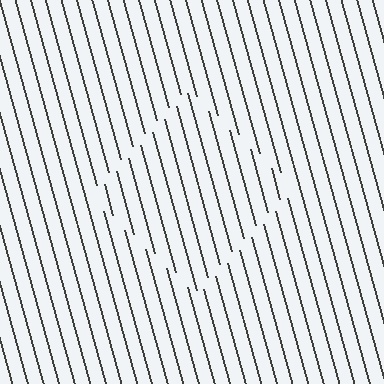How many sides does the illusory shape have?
4 sides — the line-ends trace a square.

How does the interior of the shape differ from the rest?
The interior of the shape contains the same grating, shifted by half a period — the contour is defined by the phase discontinuity where line-ends from the inner and outer gratings abut.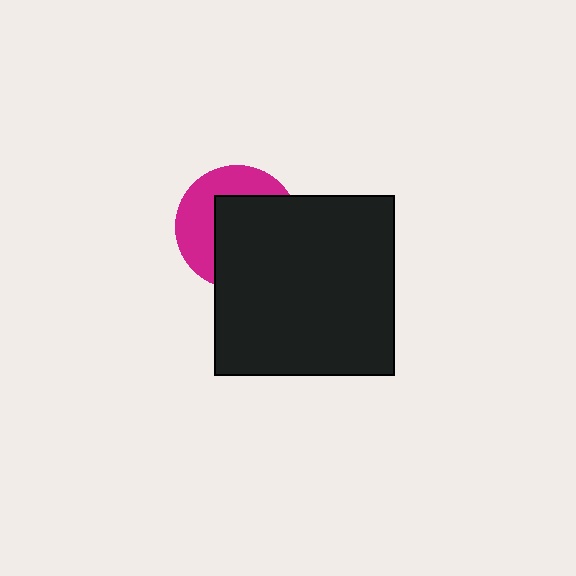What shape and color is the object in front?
The object in front is a black square.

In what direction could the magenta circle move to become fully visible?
The magenta circle could move toward the upper-left. That would shift it out from behind the black square entirely.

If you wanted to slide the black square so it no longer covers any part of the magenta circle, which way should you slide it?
Slide it toward the lower-right — that is the most direct way to separate the two shapes.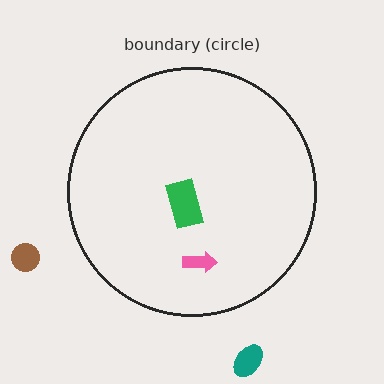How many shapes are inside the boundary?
2 inside, 2 outside.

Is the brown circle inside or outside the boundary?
Outside.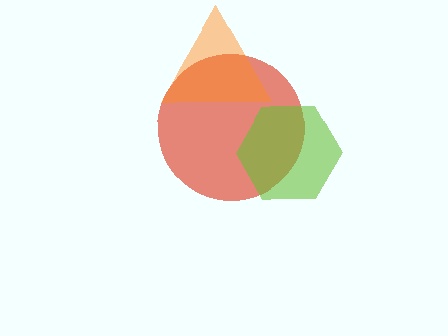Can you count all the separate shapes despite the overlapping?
Yes, there are 3 separate shapes.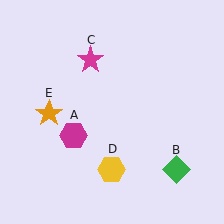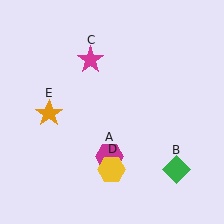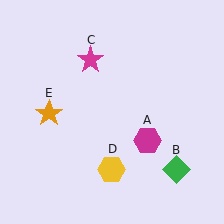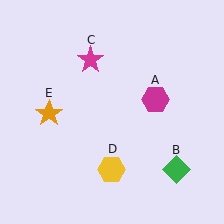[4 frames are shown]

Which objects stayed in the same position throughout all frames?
Green diamond (object B) and magenta star (object C) and yellow hexagon (object D) and orange star (object E) remained stationary.